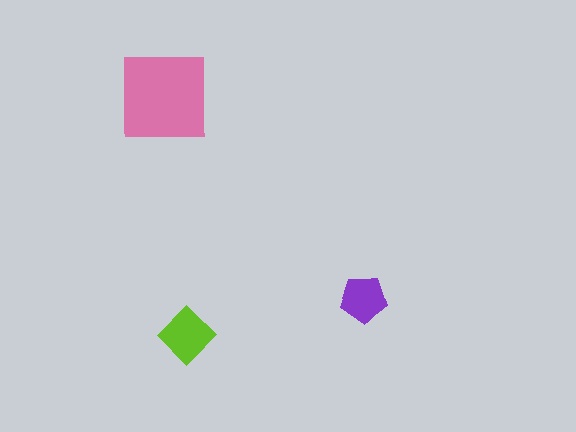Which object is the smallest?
The purple pentagon.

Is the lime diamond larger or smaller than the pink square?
Smaller.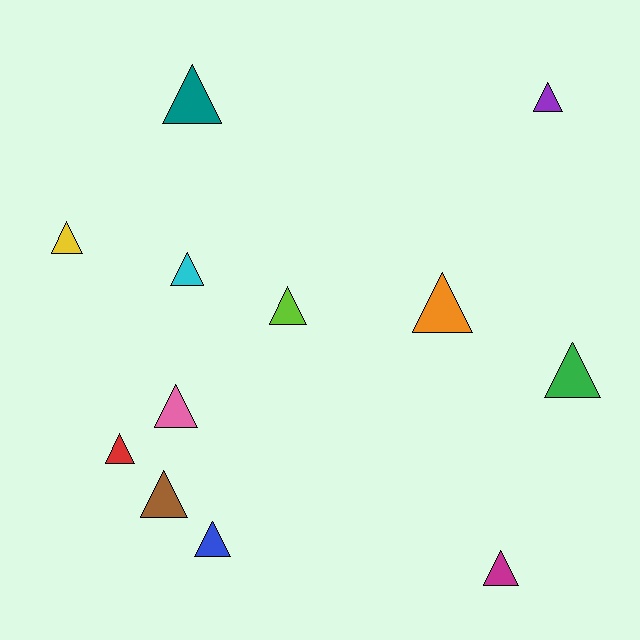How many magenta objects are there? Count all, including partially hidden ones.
There is 1 magenta object.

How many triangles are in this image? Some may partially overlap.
There are 12 triangles.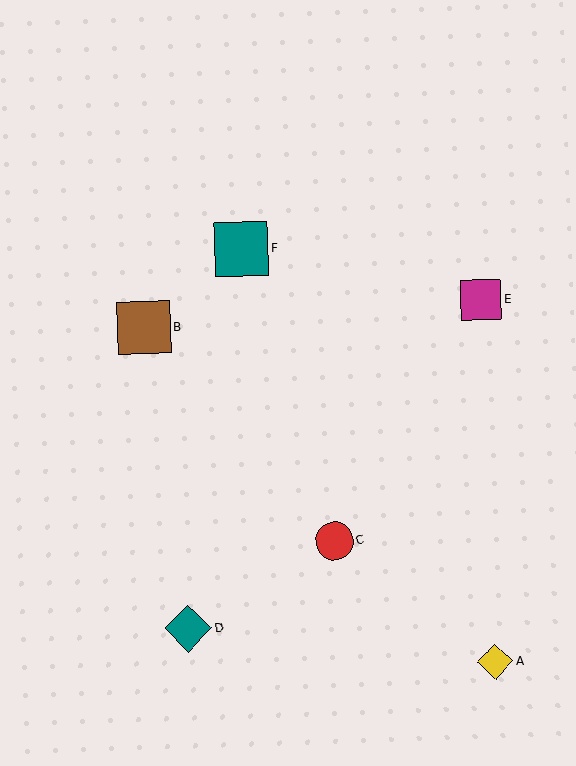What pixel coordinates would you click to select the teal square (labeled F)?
Click at (241, 249) to select the teal square F.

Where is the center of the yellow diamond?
The center of the yellow diamond is at (495, 662).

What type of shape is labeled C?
Shape C is a red circle.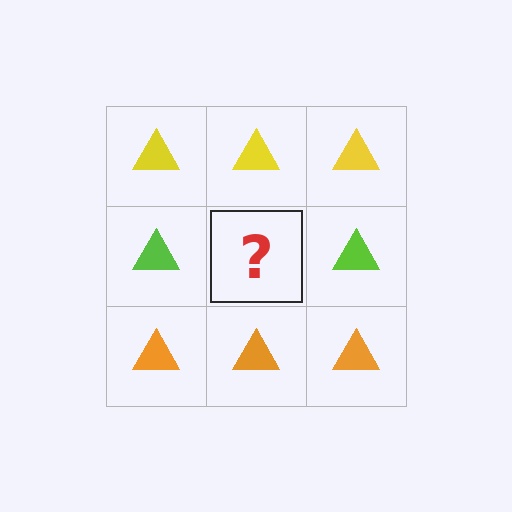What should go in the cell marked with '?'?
The missing cell should contain a lime triangle.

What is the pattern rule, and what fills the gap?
The rule is that each row has a consistent color. The gap should be filled with a lime triangle.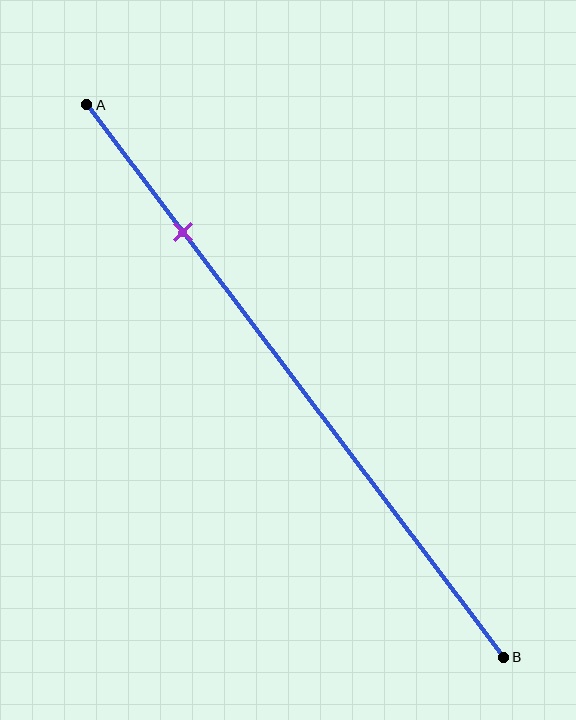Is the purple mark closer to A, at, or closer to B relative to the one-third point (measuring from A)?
The purple mark is closer to point A than the one-third point of segment AB.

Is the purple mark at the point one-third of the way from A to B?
No, the mark is at about 25% from A, not at the 33% one-third point.